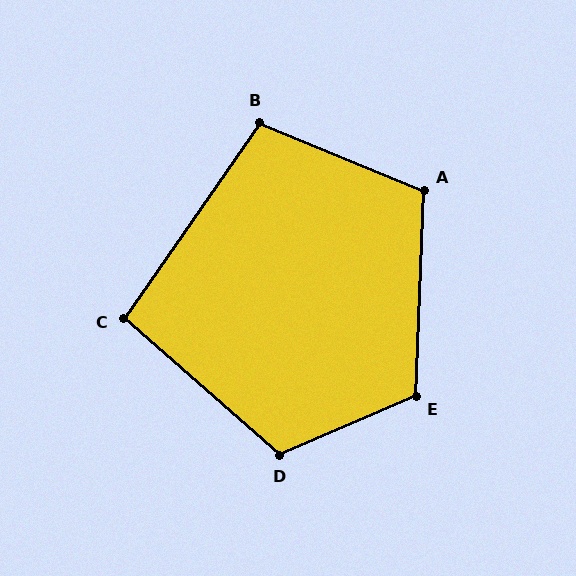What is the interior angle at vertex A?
Approximately 110 degrees (obtuse).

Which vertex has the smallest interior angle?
C, at approximately 96 degrees.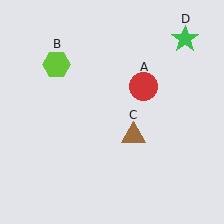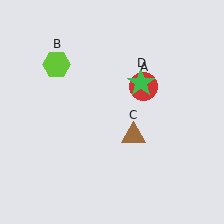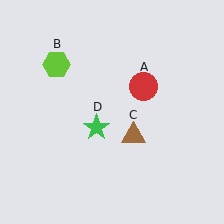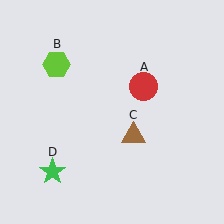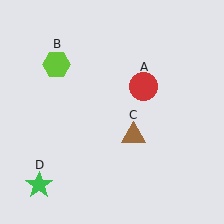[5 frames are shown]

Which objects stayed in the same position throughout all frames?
Red circle (object A) and lime hexagon (object B) and brown triangle (object C) remained stationary.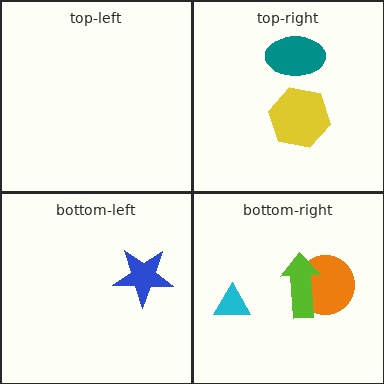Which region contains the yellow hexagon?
The top-right region.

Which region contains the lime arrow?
The bottom-right region.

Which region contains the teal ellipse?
The top-right region.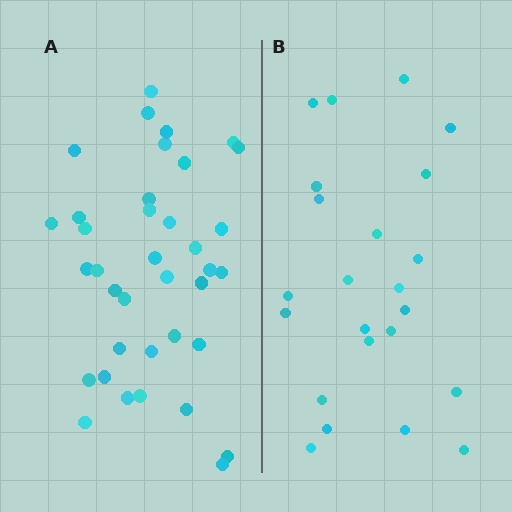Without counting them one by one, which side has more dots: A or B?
Region A (the left region) has more dots.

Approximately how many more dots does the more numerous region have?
Region A has approximately 15 more dots than region B.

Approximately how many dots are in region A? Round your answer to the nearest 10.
About 40 dots. (The exact count is 37, which rounds to 40.)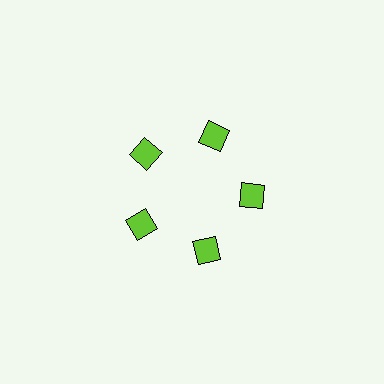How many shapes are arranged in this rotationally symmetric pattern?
There are 5 shapes, arranged in 5 groups of 1.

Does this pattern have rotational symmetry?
Yes, this pattern has 5-fold rotational symmetry. It looks the same after rotating 72 degrees around the center.